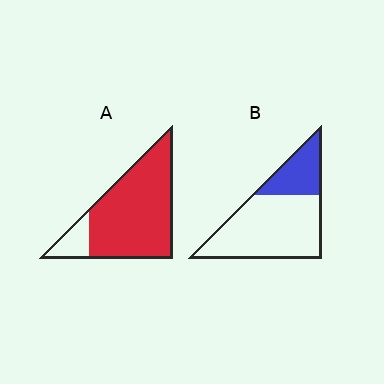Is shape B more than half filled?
No.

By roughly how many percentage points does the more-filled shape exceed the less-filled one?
By roughly 60 percentage points (A over B).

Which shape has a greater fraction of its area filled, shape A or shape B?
Shape A.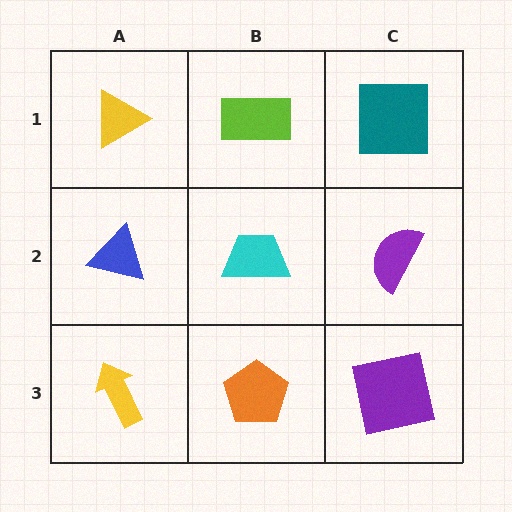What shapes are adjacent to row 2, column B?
A lime rectangle (row 1, column B), an orange pentagon (row 3, column B), a blue triangle (row 2, column A), a purple semicircle (row 2, column C).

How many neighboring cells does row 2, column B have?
4.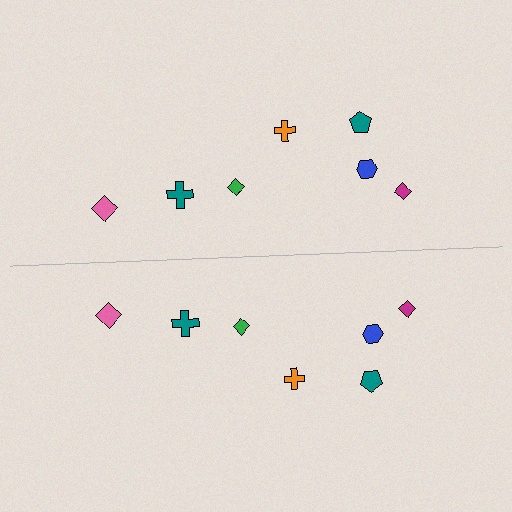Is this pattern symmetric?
Yes, this pattern has bilateral (reflection) symmetry.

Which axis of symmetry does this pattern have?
The pattern has a horizontal axis of symmetry running through the center of the image.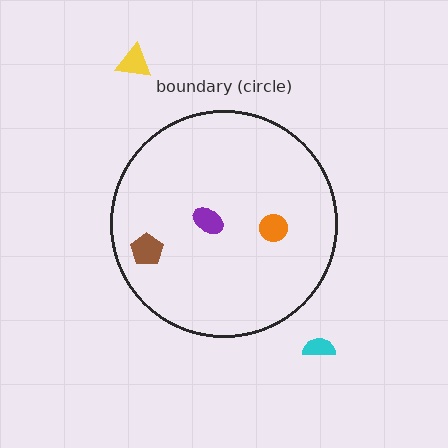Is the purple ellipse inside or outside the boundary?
Inside.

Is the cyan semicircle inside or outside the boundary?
Outside.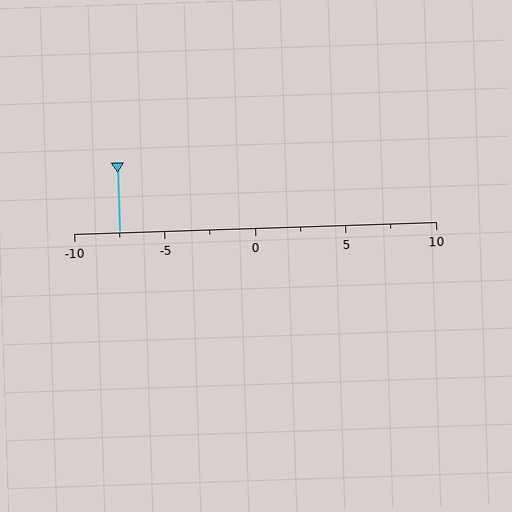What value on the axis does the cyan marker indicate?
The marker indicates approximately -7.5.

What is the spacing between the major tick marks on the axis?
The major ticks are spaced 5 apart.